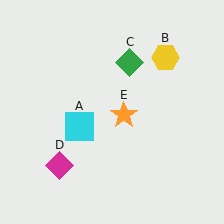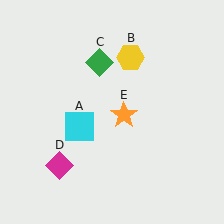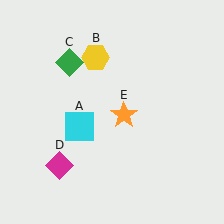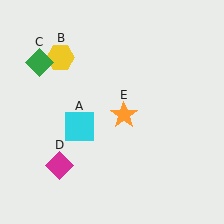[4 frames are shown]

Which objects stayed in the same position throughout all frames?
Cyan square (object A) and magenta diamond (object D) and orange star (object E) remained stationary.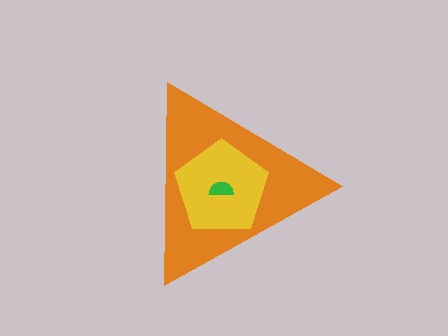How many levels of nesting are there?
3.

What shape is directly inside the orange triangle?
The yellow pentagon.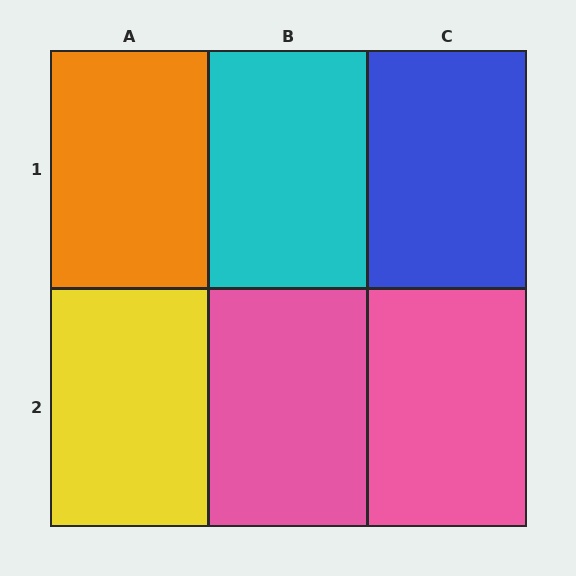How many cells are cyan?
1 cell is cyan.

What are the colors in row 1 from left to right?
Orange, cyan, blue.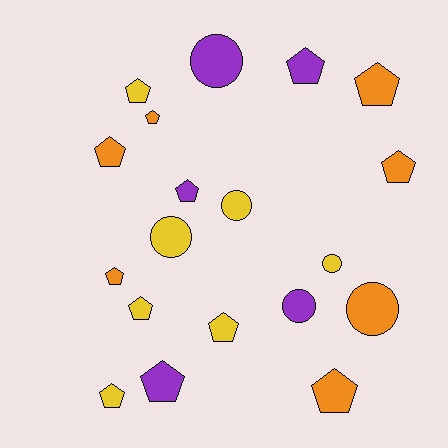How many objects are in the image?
There are 19 objects.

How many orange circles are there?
There is 1 orange circle.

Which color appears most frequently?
Yellow, with 7 objects.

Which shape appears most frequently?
Pentagon, with 13 objects.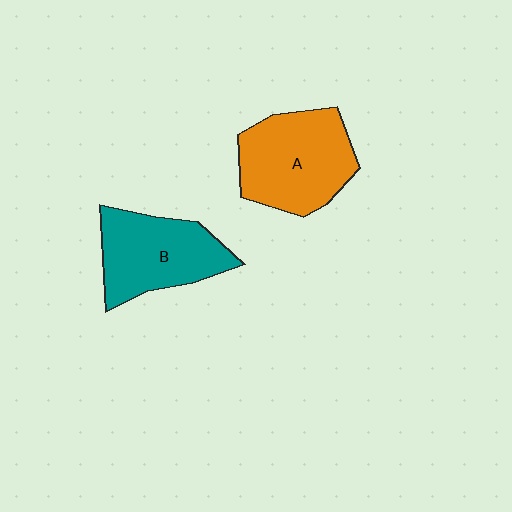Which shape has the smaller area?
Shape B (teal).